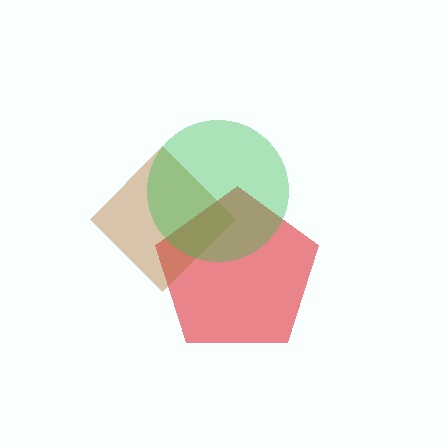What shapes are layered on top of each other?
The layered shapes are: a red pentagon, a brown diamond, a green circle.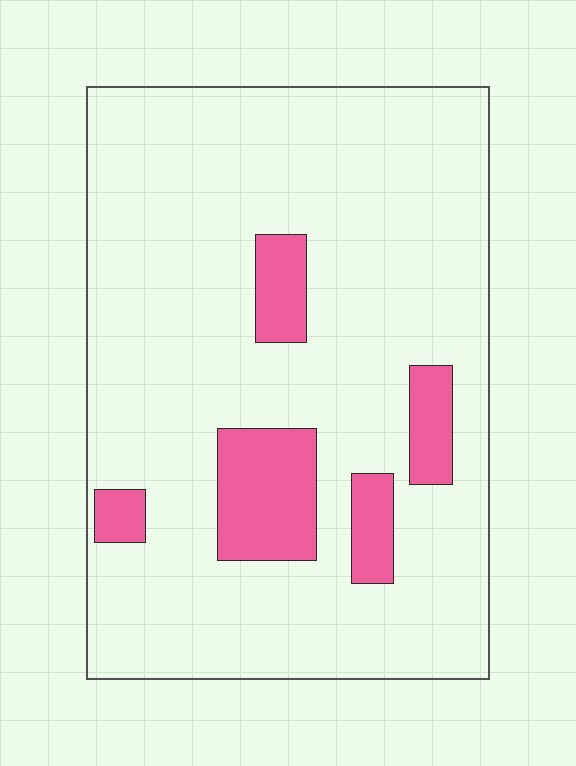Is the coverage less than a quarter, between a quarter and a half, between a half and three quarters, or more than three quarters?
Less than a quarter.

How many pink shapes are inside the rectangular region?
5.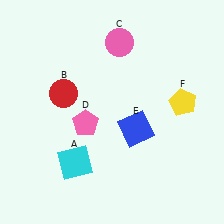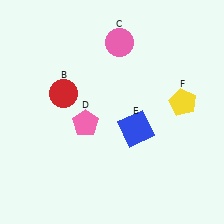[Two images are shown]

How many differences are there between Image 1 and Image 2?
There is 1 difference between the two images.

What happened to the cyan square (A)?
The cyan square (A) was removed in Image 2. It was in the bottom-left area of Image 1.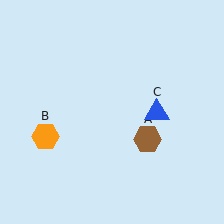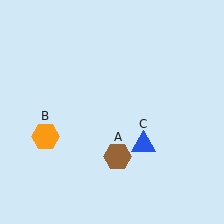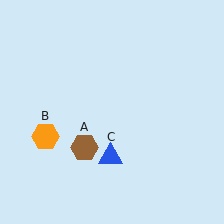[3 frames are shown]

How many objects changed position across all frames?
2 objects changed position: brown hexagon (object A), blue triangle (object C).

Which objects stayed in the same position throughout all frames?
Orange hexagon (object B) remained stationary.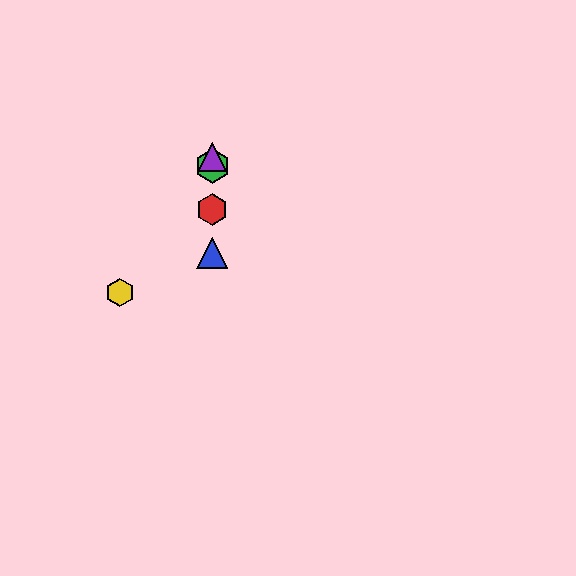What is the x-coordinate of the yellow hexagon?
The yellow hexagon is at x≈120.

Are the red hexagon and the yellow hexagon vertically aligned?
No, the red hexagon is at x≈212 and the yellow hexagon is at x≈120.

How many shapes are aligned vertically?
4 shapes (the red hexagon, the blue triangle, the green hexagon, the purple triangle) are aligned vertically.